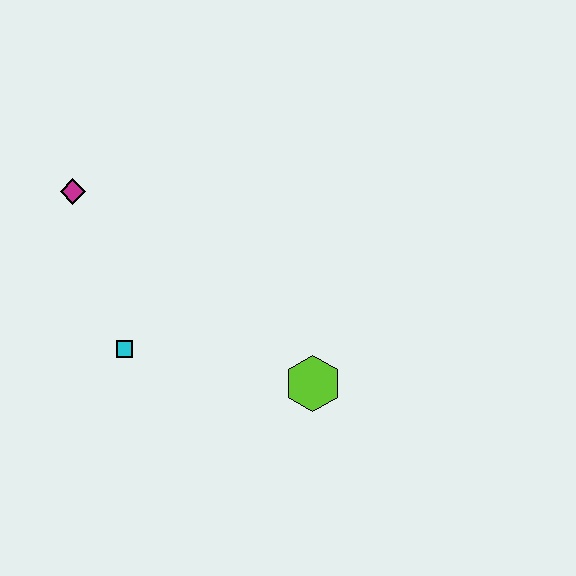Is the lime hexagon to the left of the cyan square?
No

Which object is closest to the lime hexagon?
The cyan square is closest to the lime hexagon.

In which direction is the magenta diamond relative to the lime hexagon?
The magenta diamond is to the left of the lime hexagon.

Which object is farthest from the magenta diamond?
The lime hexagon is farthest from the magenta diamond.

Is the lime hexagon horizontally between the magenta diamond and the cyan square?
No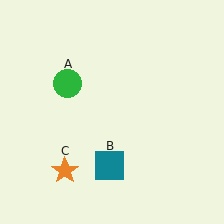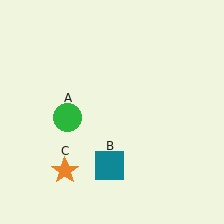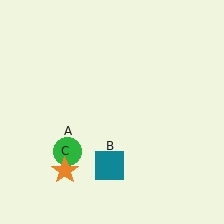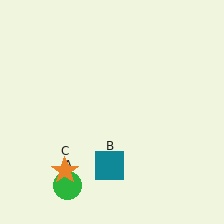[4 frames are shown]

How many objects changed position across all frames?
1 object changed position: green circle (object A).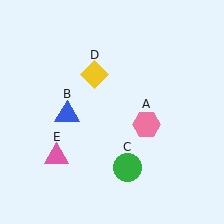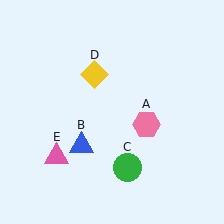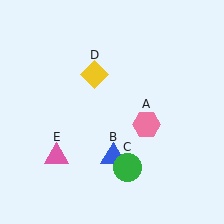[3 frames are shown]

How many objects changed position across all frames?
1 object changed position: blue triangle (object B).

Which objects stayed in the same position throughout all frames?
Pink hexagon (object A) and green circle (object C) and yellow diamond (object D) and pink triangle (object E) remained stationary.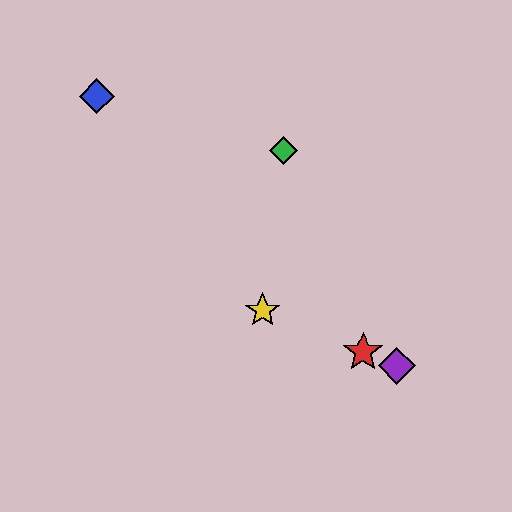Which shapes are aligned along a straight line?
The red star, the yellow star, the purple diamond are aligned along a straight line.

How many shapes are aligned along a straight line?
3 shapes (the red star, the yellow star, the purple diamond) are aligned along a straight line.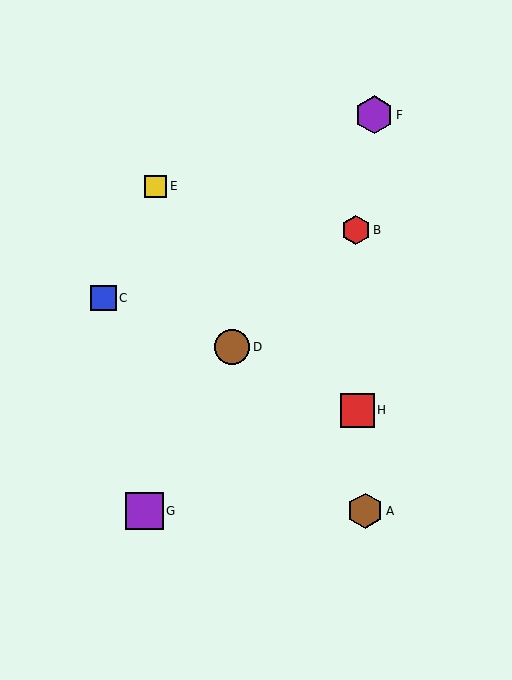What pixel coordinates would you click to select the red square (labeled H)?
Click at (357, 410) to select the red square H.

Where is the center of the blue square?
The center of the blue square is at (103, 298).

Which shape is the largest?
The purple hexagon (labeled F) is the largest.